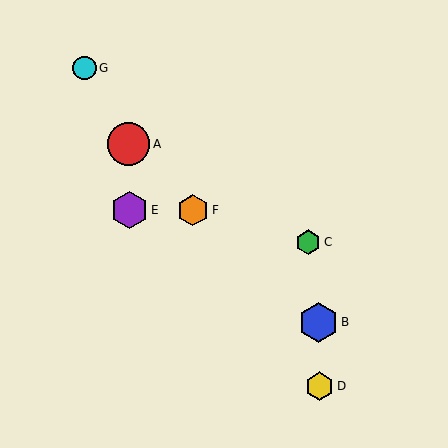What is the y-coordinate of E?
Object E is at y≈210.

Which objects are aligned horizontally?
Objects E, F are aligned horizontally.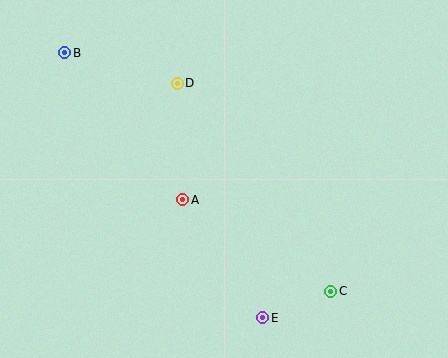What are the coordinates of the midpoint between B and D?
The midpoint between B and D is at (121, 68).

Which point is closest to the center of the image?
Point A at (183, 200) is closest to the center.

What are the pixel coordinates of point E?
Point E is at (263, 318).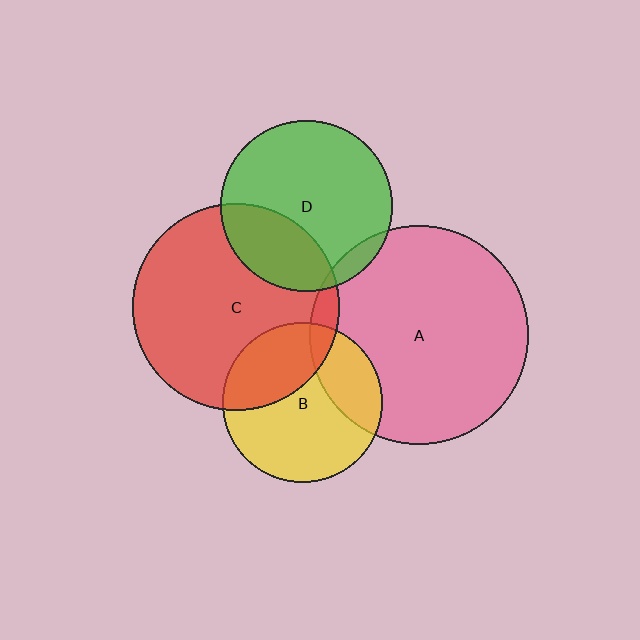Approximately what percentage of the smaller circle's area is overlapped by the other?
Approximately 5%.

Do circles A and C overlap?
Yes.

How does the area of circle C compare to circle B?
Approximately 1.7 times.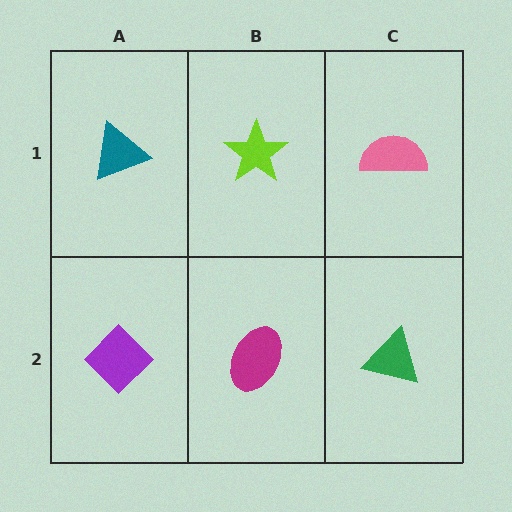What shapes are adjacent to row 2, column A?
A teal triangle (row 1, column A), a magenta ellipse (row 2, column B).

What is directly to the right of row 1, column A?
A lime star.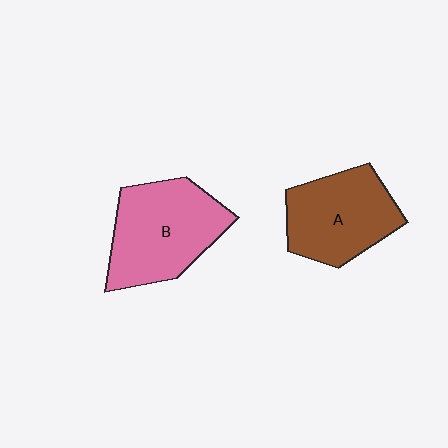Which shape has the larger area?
Shape B (pink).